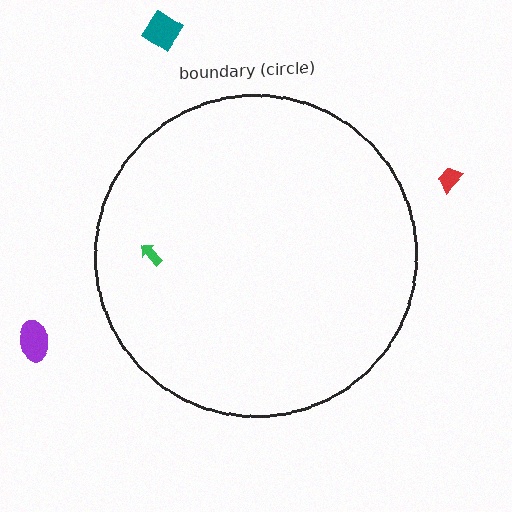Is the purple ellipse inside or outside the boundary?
Outside.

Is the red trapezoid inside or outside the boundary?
Outside.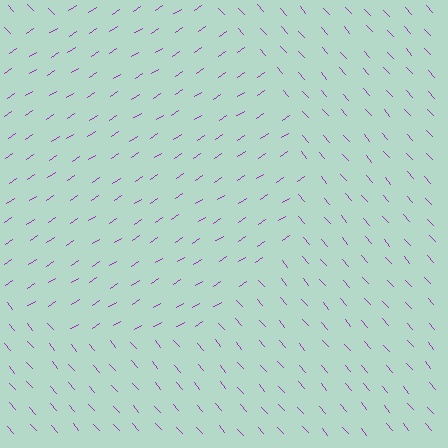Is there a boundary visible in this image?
Yes, there is a texture boundary formed by a change in line orientation.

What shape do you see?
I see a circle.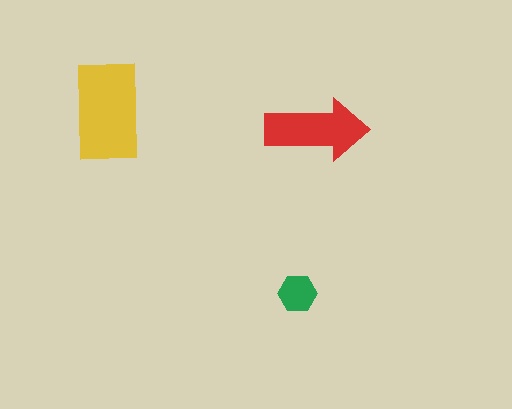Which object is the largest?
The yellow rectangle.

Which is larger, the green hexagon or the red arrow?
The red arrow.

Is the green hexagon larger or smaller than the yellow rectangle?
Smaller.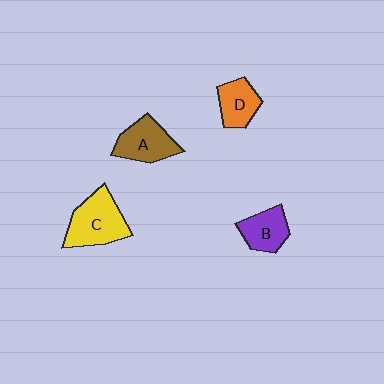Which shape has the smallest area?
Shape D (orange).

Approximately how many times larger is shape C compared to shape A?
Approximately 1.3 times.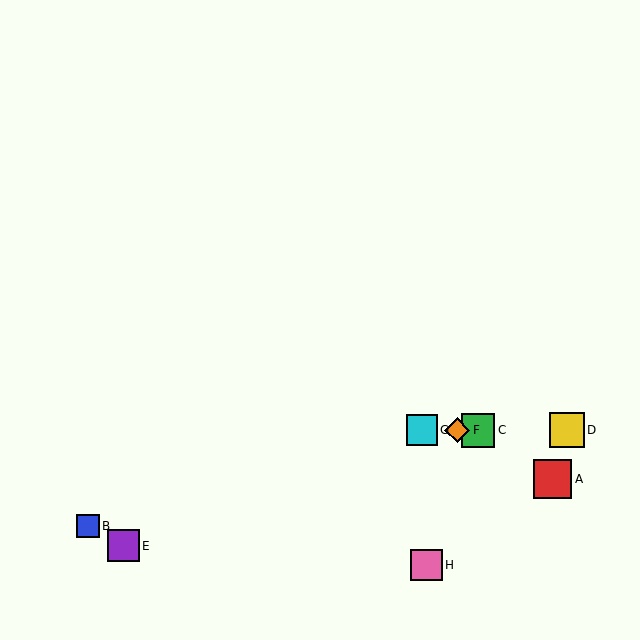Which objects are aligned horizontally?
Objects C, D, F, G are aligned horizontally.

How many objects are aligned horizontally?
4 objects (C, D, F, G) are aligned horizontally.